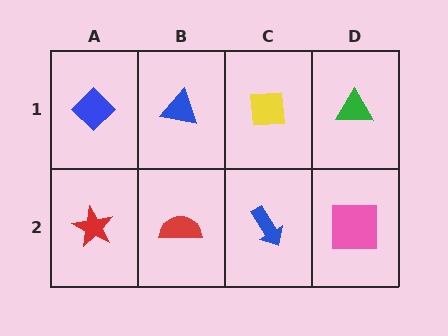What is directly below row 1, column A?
A red star.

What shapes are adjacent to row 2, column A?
A blue diamond (row 1, column A), a red semicircle (row 2, column B).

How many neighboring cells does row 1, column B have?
3.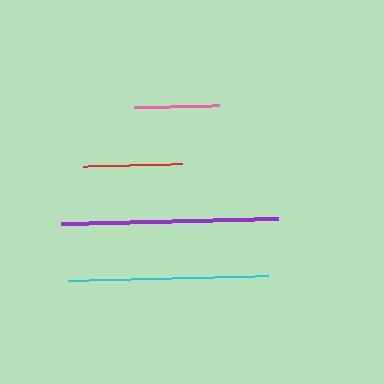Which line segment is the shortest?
The pink line is the shortest at approximately 85 pixels.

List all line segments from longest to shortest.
From longest to shortest: purple, cyan, red, pink.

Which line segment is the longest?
The purple line is the longest at approximately 217 pixels.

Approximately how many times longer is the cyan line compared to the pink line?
The cyan line is approximately 2.3 times the length of the pink line.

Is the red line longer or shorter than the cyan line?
The cyan line is longer than the red line.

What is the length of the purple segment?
The purple segment is approximately 217 pixels long.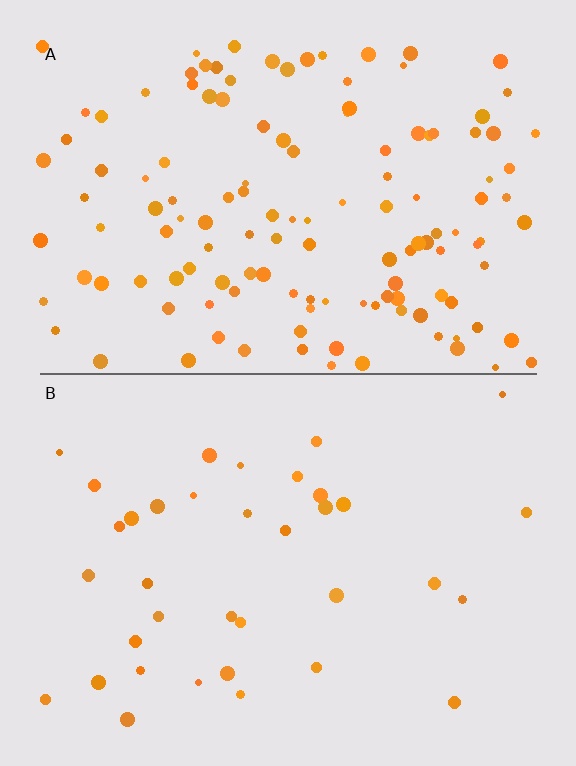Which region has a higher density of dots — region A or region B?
A (the top).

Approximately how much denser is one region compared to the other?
Approximately 3.5× — region A over region B.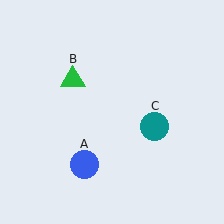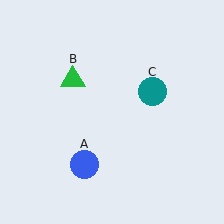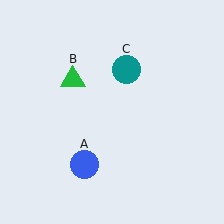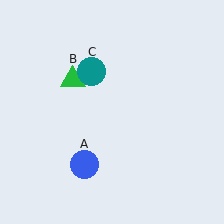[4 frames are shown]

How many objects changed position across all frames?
1 object changed position: teal circle (object C).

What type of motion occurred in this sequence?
The teal circle (object C) rotated counterclockwise around the center of the scene.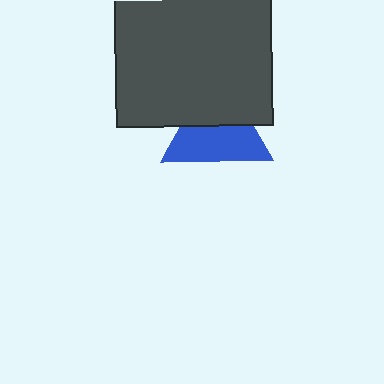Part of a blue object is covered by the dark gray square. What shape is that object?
It is a triangle.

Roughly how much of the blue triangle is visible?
About half of it is visible (roughly 57%).